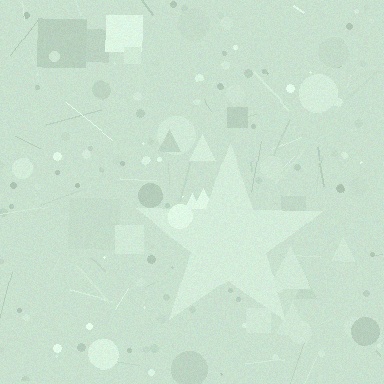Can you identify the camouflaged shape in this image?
The camouflaged shape is a star.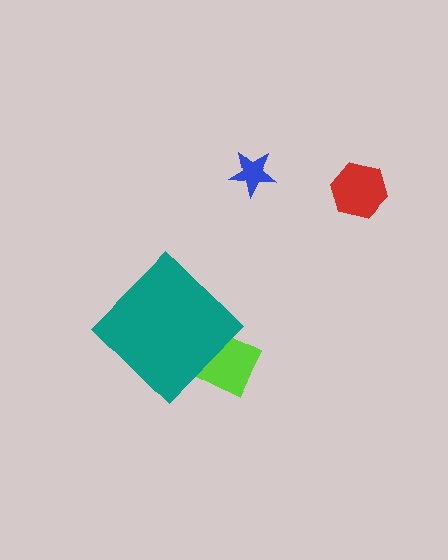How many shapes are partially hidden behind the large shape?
1 shape is partially hidden.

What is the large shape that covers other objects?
A teal diamond.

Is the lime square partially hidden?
Yes, the lime square is partially hidden behind the teal diamond.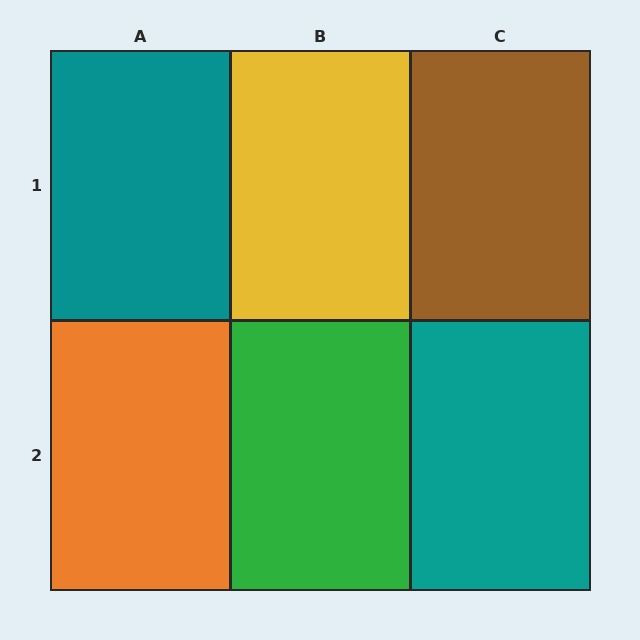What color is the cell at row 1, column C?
Brown.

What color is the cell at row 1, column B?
Yellow.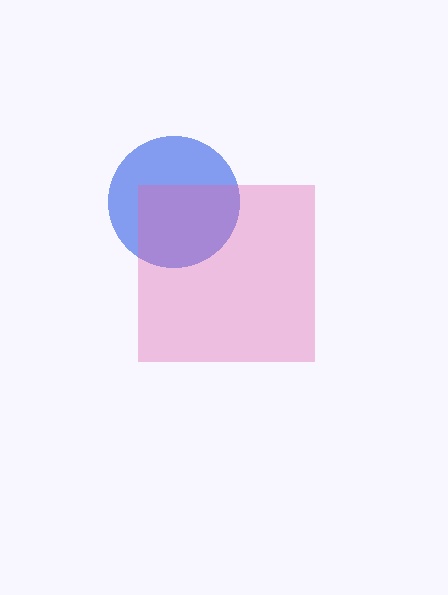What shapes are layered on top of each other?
The layered shapes are: a blue circle, a pink square.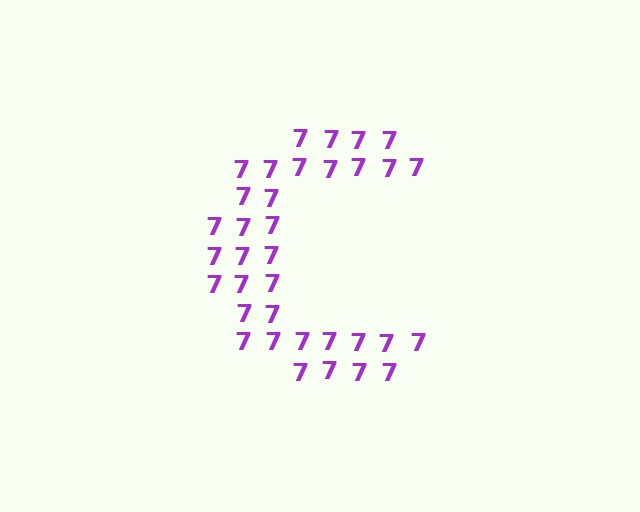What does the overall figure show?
The overall figure shows the letter C.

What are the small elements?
The small elements are digit 7's.